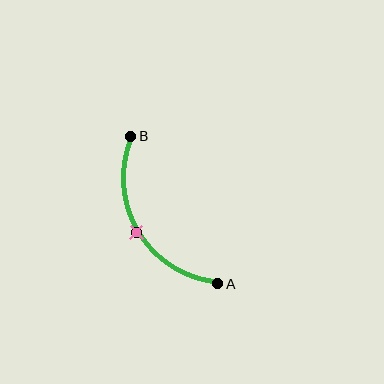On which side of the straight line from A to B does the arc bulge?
The arc bulges to the left of the straight line connecting A and B.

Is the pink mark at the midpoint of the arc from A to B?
Yes. The pink mark lies on the arc at equal arc-length from both A and B — it is the arc midpoint.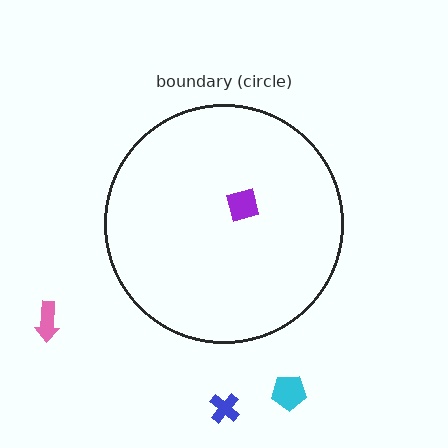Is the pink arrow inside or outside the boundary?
Outside.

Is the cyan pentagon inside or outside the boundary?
Outside.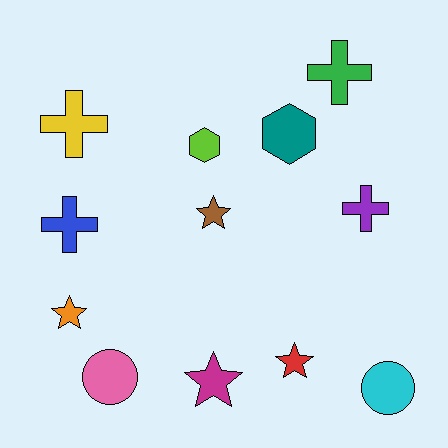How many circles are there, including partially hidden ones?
There are 2 circles.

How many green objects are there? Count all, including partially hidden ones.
There is 1 green object.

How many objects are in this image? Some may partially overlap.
There are 12 objects.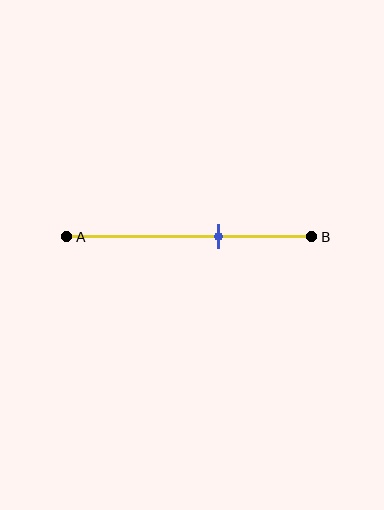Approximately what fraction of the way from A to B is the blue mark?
The blue mark is approximately 60% of the way from A to B.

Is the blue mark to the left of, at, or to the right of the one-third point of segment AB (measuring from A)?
The blue mark is to the right of the one-third point of segment AB.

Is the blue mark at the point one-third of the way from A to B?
No, the mark is at about 60% from A, not at the 33% one-third point.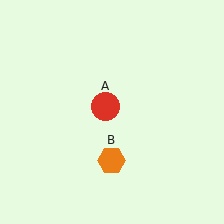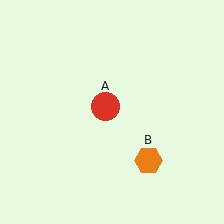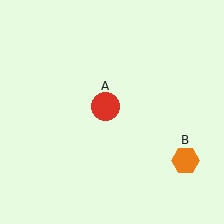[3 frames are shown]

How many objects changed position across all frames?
1 object changed position: orange hexagon (object B).